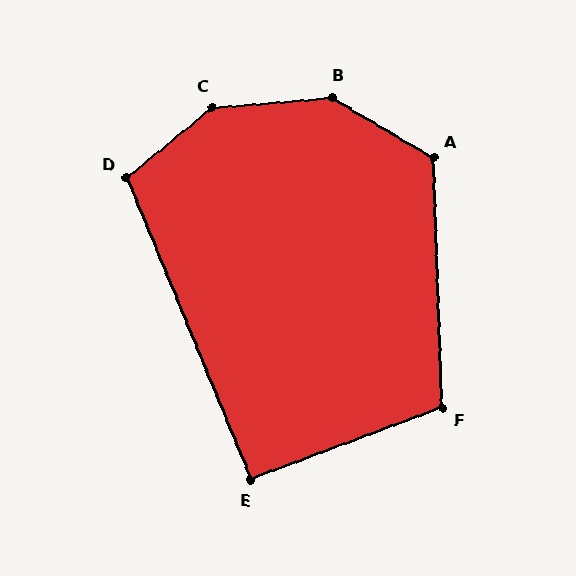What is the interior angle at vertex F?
Approximately 109 degrees (obtuse).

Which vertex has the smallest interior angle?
E, at approximately 92 degrees.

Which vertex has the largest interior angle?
C, at approximately 146 degrees.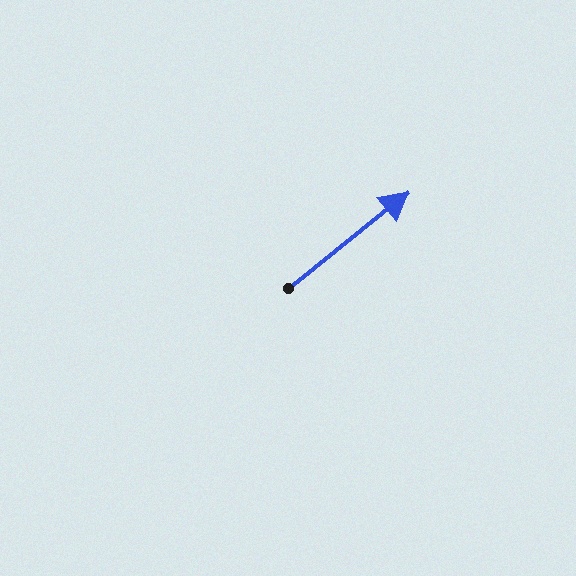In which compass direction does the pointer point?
Northeast.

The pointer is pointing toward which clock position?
Roughly 2 o'clock.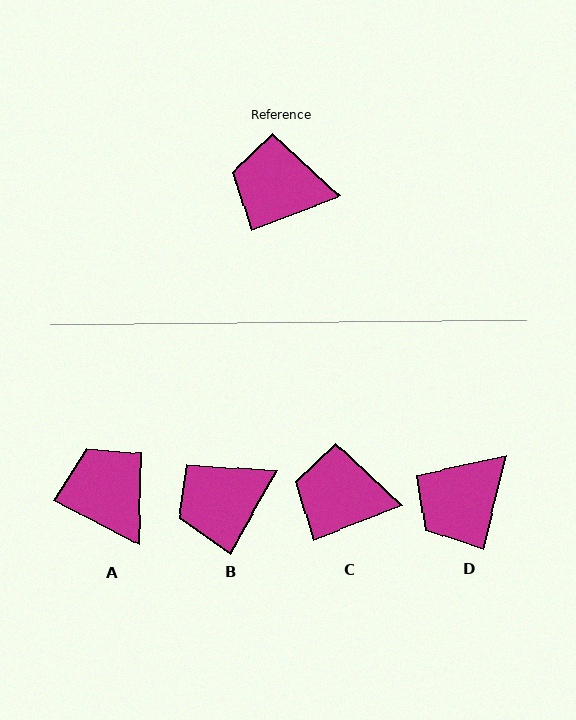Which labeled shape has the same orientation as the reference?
C.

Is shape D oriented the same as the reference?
No, it is off by about 55 degrees.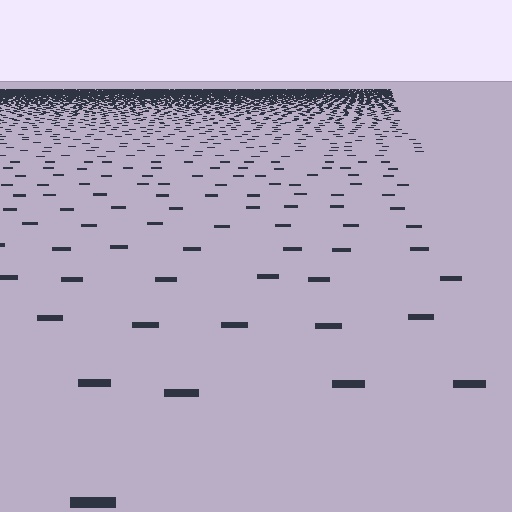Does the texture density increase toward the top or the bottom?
Density increases toward the top.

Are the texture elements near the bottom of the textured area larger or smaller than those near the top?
Larger. Near the bottom, elements are closer to the viewer and appear at a bigger on-screen size.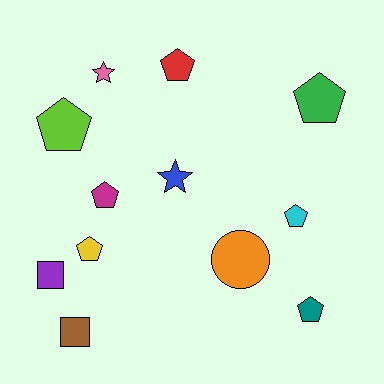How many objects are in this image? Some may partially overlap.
There are 12 objects.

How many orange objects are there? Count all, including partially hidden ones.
There is 1 orange object.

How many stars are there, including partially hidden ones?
There are 2 stars.